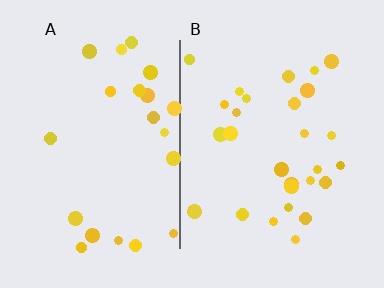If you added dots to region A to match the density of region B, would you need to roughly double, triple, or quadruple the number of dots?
Approximately double.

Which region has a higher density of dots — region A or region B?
B (the right).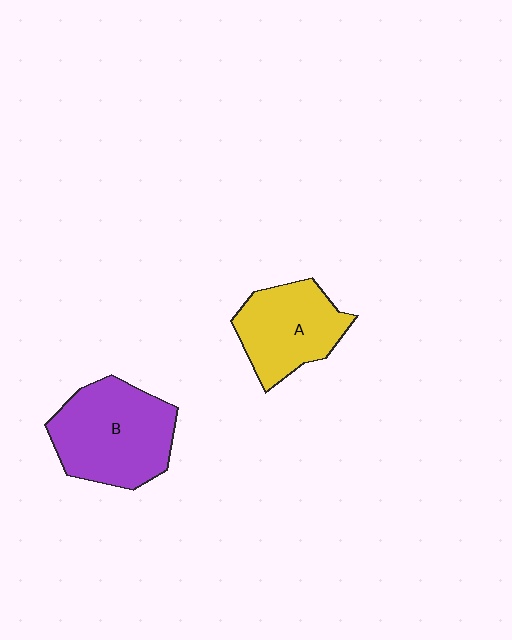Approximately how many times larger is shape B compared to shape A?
Approximately 1.3 times.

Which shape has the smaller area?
Shape A (yellow).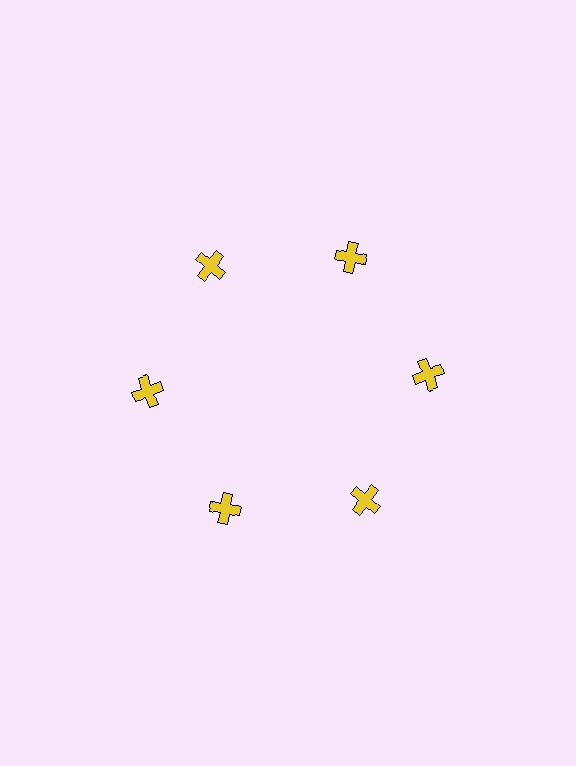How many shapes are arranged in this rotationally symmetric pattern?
There are 6 shapes, arranged in 6 groups of 1.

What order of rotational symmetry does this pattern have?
This pattern has 6-fold rotational symmetry.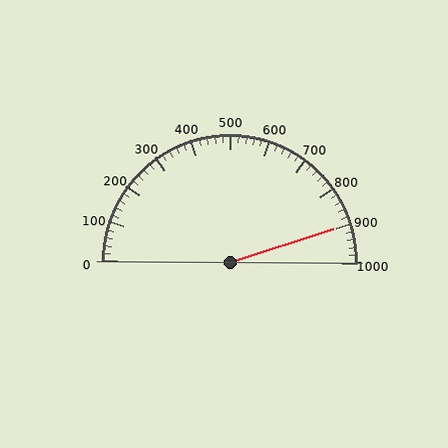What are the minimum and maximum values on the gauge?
The gauge ranges from 0 to 1000.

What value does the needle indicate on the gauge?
The needle indicates approximately 900.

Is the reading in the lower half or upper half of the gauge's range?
The reading is in the upper half of the range (0 to 1000).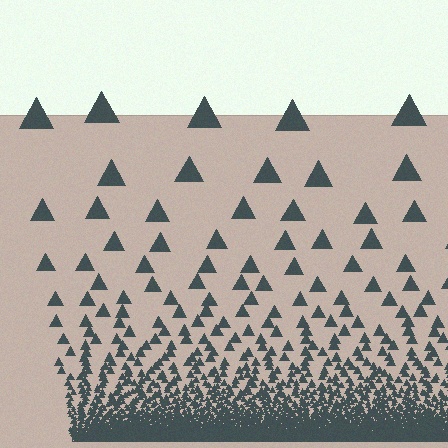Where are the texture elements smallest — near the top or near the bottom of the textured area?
Near the bottom.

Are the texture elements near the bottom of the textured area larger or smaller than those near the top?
Smaller. The gradient is inverted — elements near the bottom are smaller and denser.